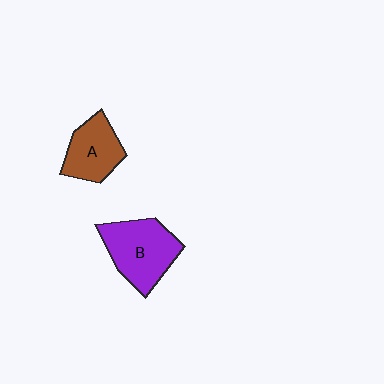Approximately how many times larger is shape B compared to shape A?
Approximately 1.4 times.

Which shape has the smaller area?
Shape A (brown).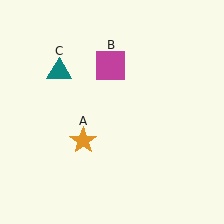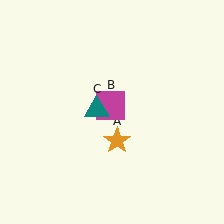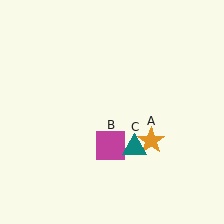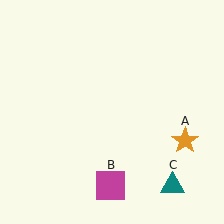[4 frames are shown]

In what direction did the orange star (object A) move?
The orange star (object A) moved right.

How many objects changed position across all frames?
3 objects changed position: orange star (object A), magenta square (object B), teal triangle (object C).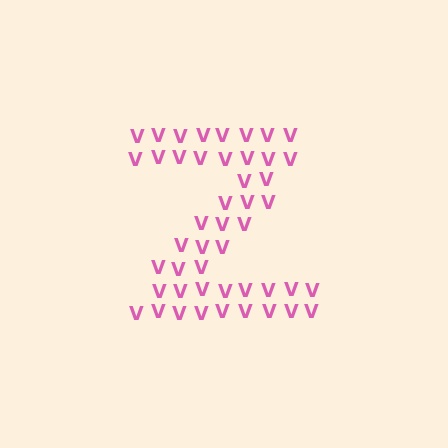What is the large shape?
The large shape is the letter Z.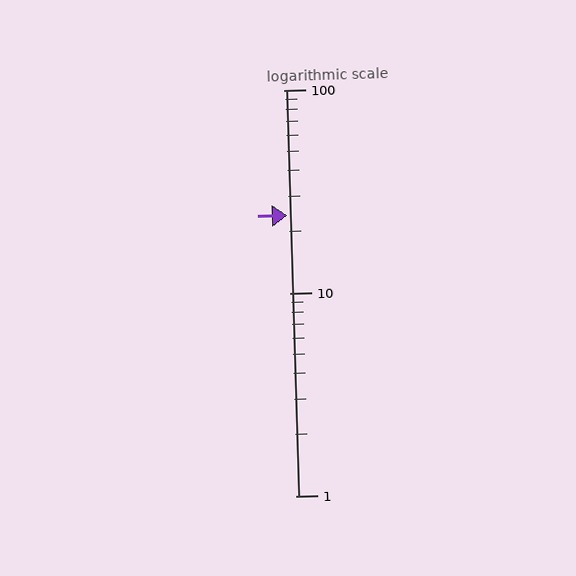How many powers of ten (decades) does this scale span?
The scale spans 2 decades, from 1 to 100.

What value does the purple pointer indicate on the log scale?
The pointer indicates approximately 24.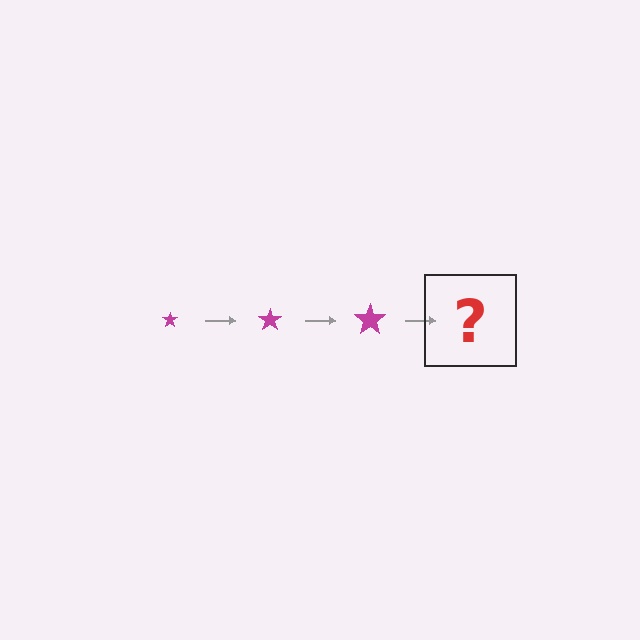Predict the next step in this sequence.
The next step is a magenta star, larger than the previous one.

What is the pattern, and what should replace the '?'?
The pattern is that the star gets progressively larger each step. The '?' should be a magenta star, larger than the previous one.